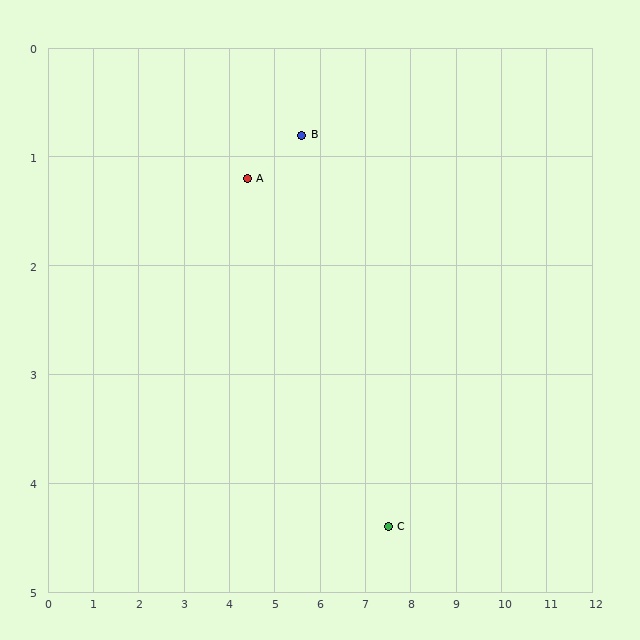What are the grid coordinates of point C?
Point C is at approximately (7.5, 4.4).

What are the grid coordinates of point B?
Point B is at approximately (5.6, 0.8).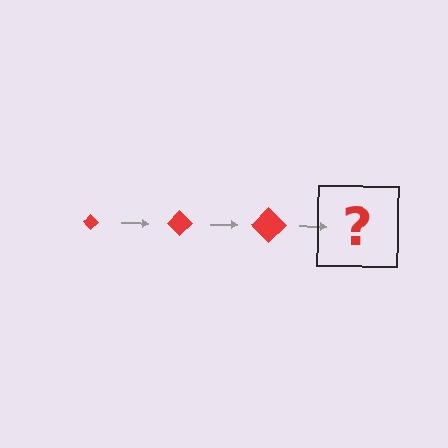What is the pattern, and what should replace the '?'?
The pattern is that the diamond gets progressively larger each step. The '?' should be a red diamond, larger than the previous one.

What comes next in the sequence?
The next element should be a red diamond, larger than the previous one.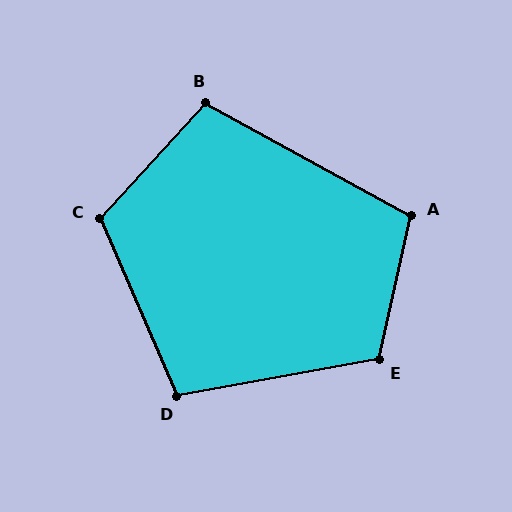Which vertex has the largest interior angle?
C, at approximately 114 degrees.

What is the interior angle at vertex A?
Approximately 106 degrees (obtuse).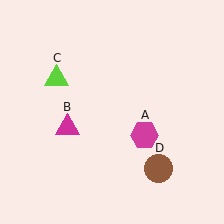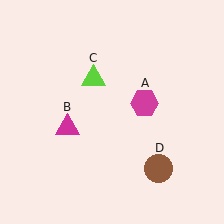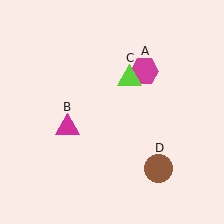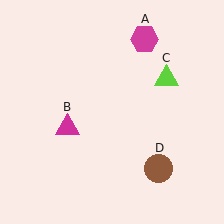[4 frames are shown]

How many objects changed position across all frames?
2 objects changed position: magenta hexagon (object A), lime triangle (object C).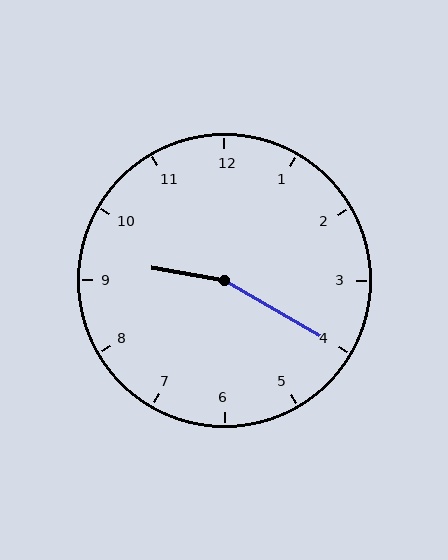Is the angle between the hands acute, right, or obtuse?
It is obtuse.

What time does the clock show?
9:20.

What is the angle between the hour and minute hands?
Approximately 160 degrees.